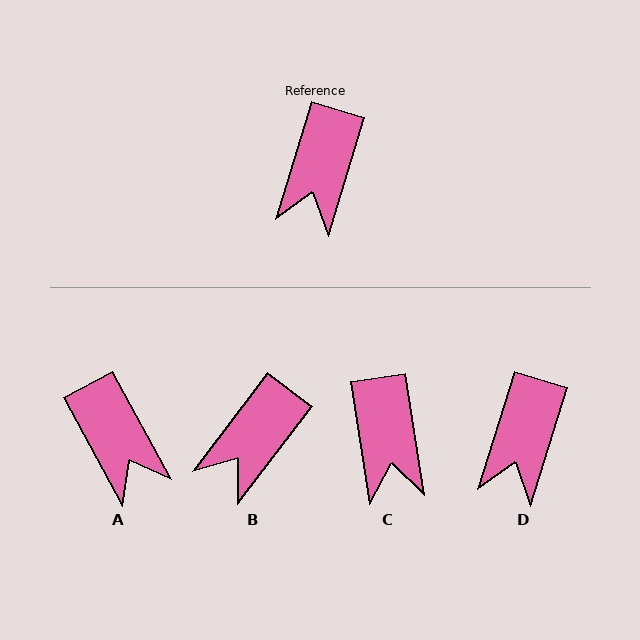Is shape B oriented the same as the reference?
No, it is off by about 20 degrees.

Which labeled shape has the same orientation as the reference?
D.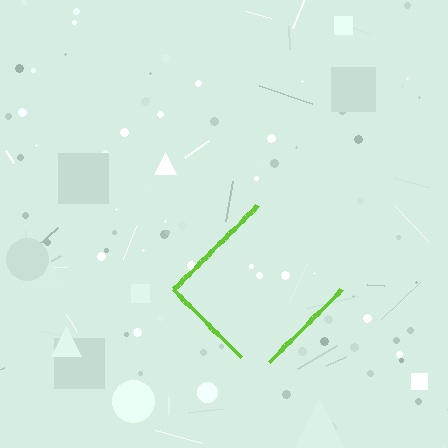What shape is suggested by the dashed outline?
The dashed outline suggests a diamond.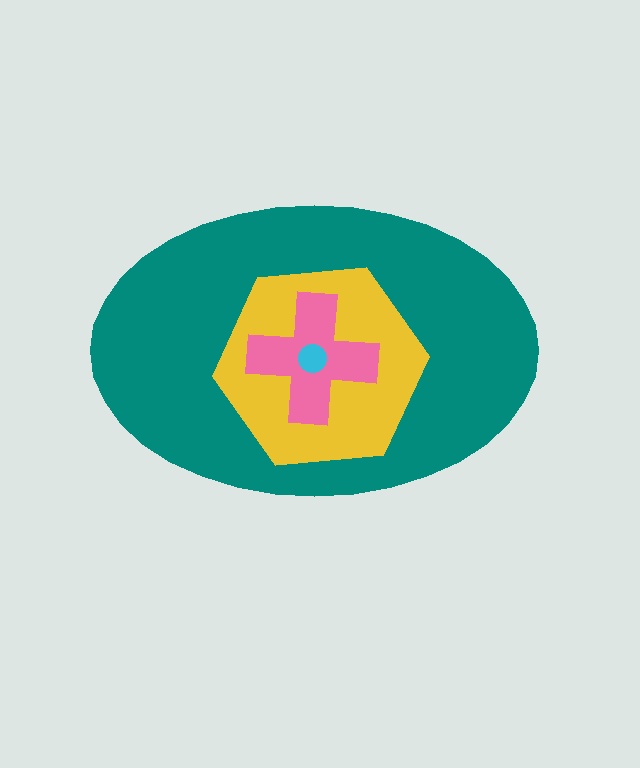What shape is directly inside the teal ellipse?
The yellow hexagon.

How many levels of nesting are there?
4.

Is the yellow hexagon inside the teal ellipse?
Yes.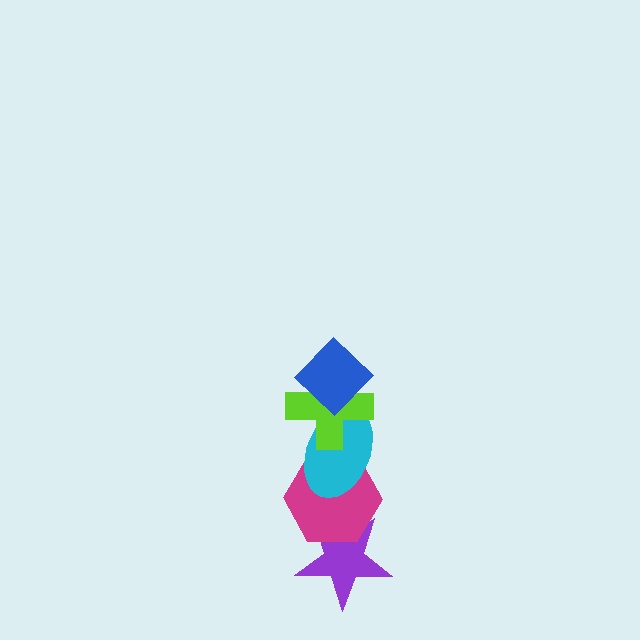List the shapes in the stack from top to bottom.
From top to bottom: the blue diamond, the lime cross, the cyan ellipse, the magenta hexagon, the purple star.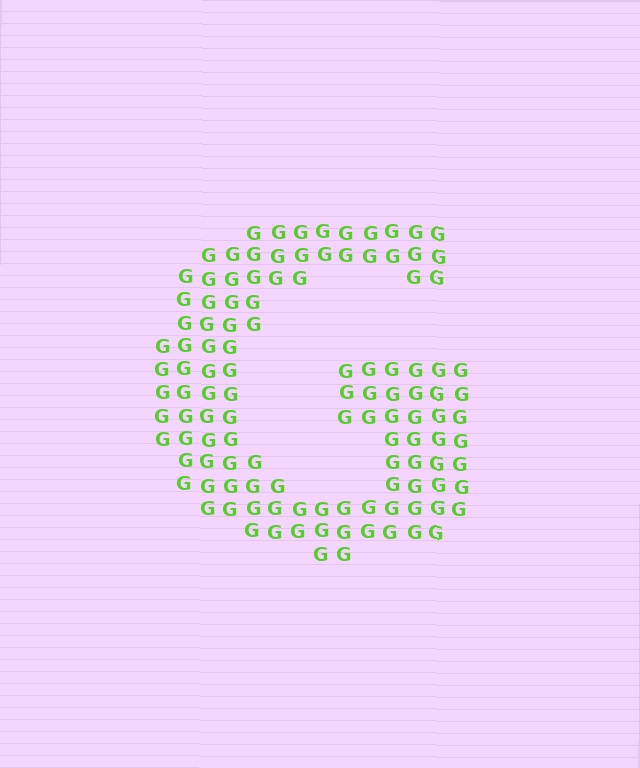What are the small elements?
The small elements are letter G's.